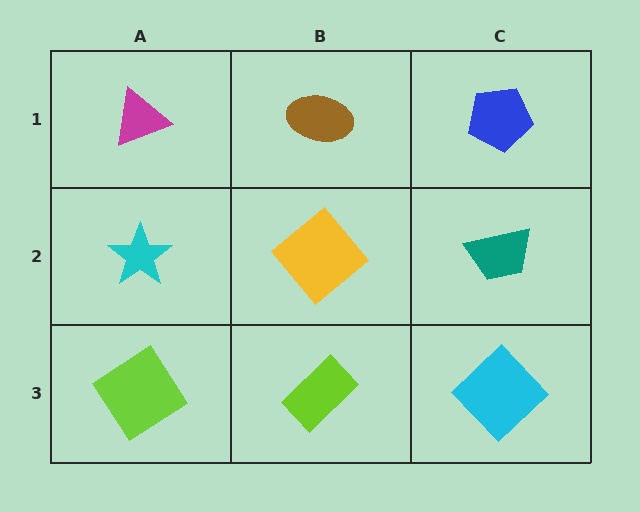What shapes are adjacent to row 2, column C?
A blue pentagon (row 1, column C), a cyan diamond (row 3, column C), a yellow diamond (row 2, column B).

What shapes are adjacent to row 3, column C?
A teal trapezoid (row 2, column C), a lime rectangle (row 3, column B).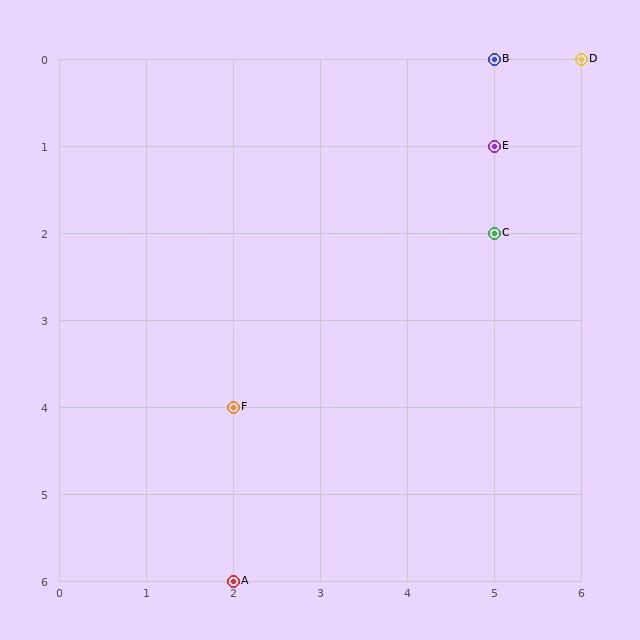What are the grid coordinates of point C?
Point C is at grid coordinates (5, 2).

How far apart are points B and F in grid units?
Points B and F are 3 columns and 4 rows apart (about 5.0 grid units diagonally).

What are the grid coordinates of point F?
Point F is at grid coordinates (2, 4).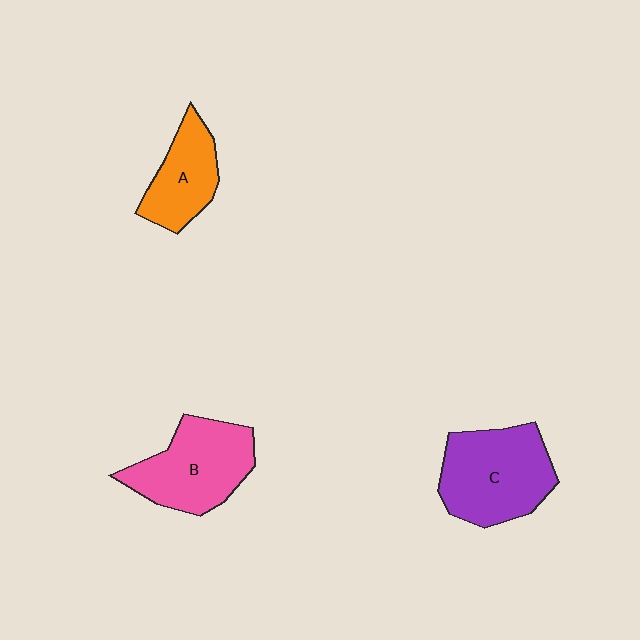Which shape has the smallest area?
Shape A (orange).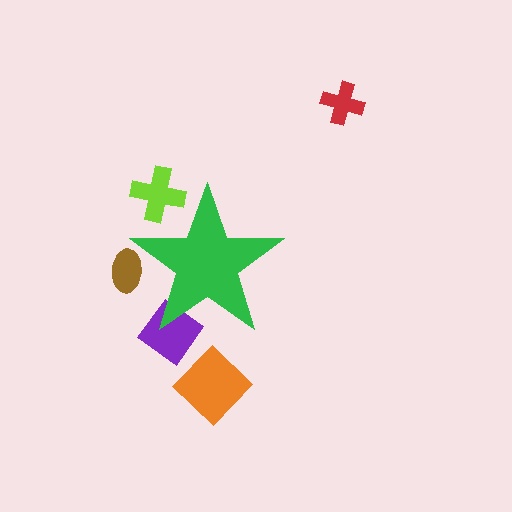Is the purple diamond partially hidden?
Yes, the purple diamond is partially hidden behind the green star.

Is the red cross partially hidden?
No, the red cross is fully visible.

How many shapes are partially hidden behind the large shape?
3 shapes are partially hidden.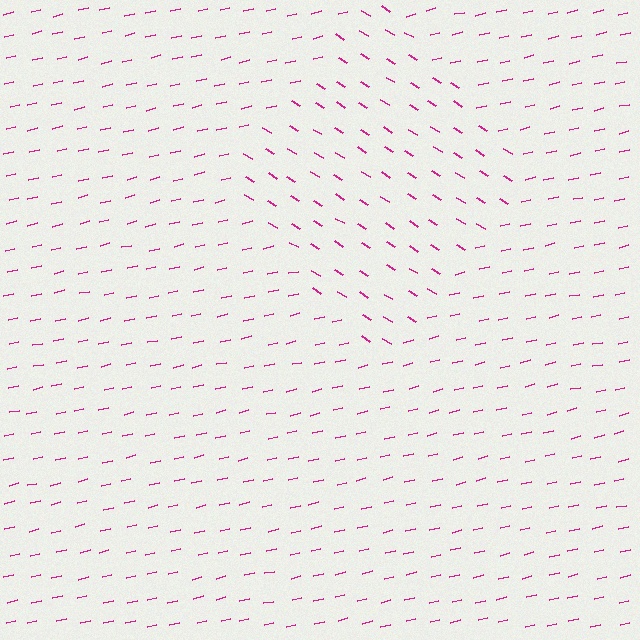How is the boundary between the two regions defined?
The boundary is defined purely by a change in line orientation (approximately 45 degrees difference). All lines are the same color and thickness.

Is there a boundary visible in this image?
Yes, there is a texture boundary formed by a change in line orientation.